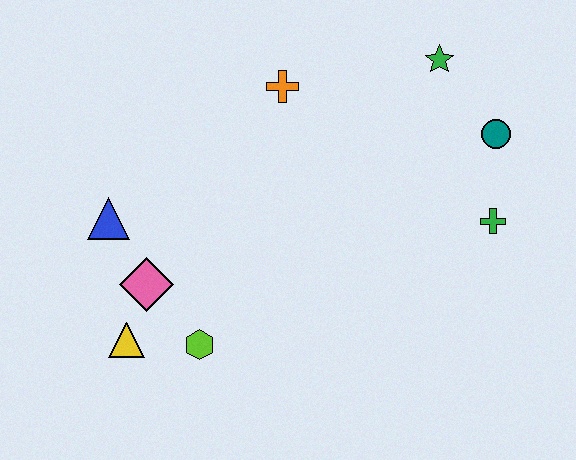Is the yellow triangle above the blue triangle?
No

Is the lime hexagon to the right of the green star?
No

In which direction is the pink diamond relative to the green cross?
The pink diamond is to the left of the green cross.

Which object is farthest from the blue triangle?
The teal circle is farthest from the blue triangle.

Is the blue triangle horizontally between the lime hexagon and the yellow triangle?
No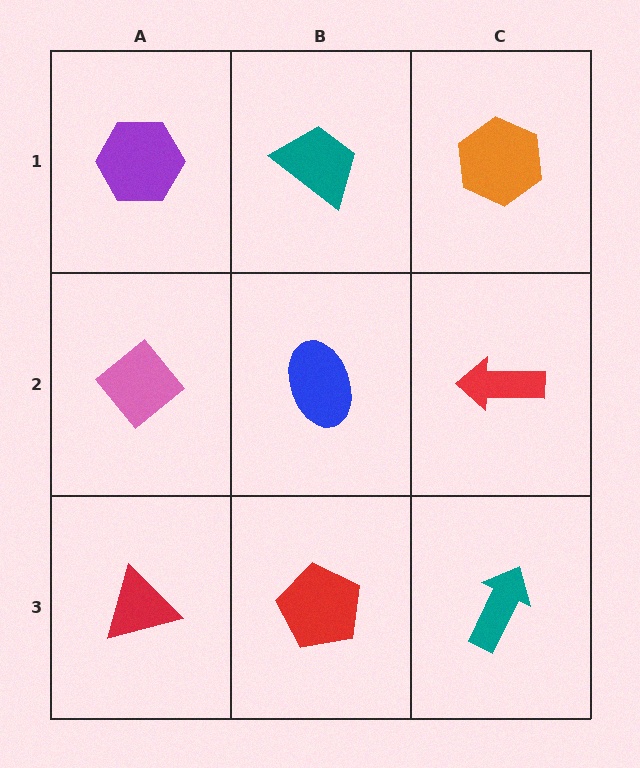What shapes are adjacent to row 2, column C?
An orange hexagon (row 1, column C), a teal arrow (row 3, column C), a blue ellipse (row 2, column B).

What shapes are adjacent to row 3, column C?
A red arrow (row 2, column C), a red pentagon (row 3, column B).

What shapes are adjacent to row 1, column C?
A red arrow (row 2, column C), a teal trapezoid (row 1, column B).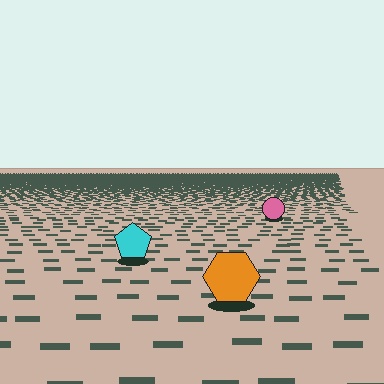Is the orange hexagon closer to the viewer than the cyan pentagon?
Yes. The orange hexagon is closer — you can tell from the texture gradient: the ground texture is coarser near it.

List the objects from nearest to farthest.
From nearest to farthest: the orange hexagon, the cyan pentagon, the pink circle.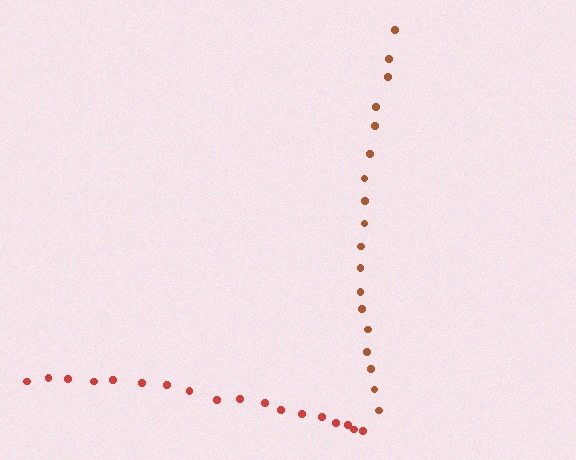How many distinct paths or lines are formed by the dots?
There are 2 distinct paths.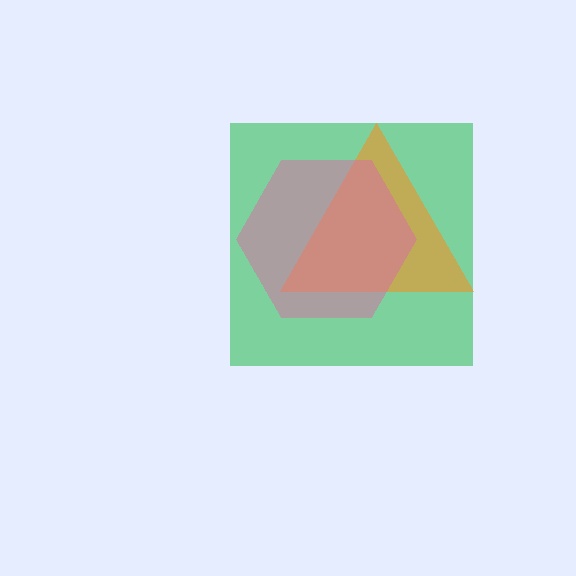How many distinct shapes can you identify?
There are 3 distinct shapes: a green square, an orange triangle, a pink hexagon.